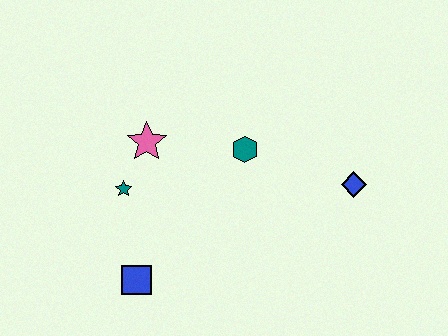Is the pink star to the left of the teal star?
No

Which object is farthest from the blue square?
The blue diamond is farthest from the blue square.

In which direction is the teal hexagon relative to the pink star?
The teal hexagon is to the right of the pink star.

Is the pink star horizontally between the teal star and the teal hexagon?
Yes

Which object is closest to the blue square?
The teal star is closest to the blue square.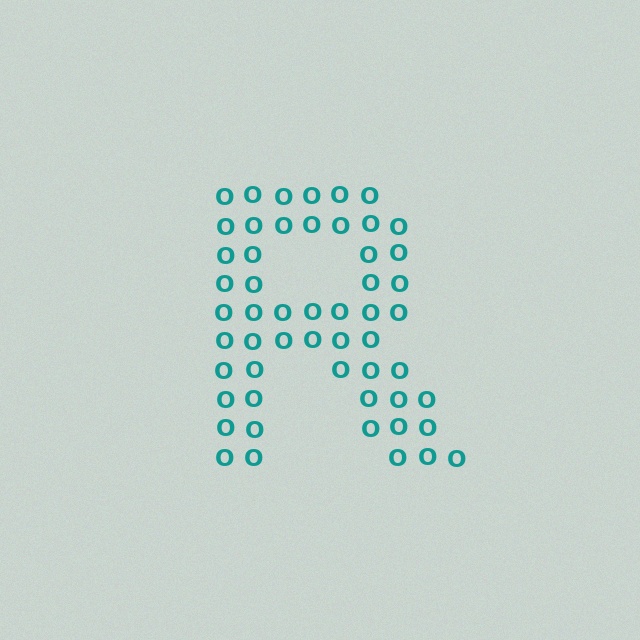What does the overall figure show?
The overall figure shows the letter R.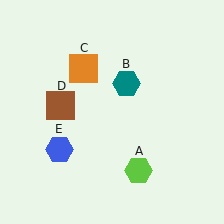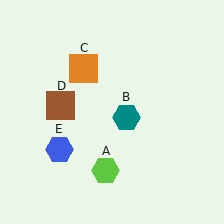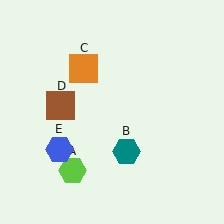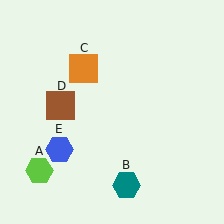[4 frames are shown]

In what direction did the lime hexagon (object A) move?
The lime hexagon (object A) moved left.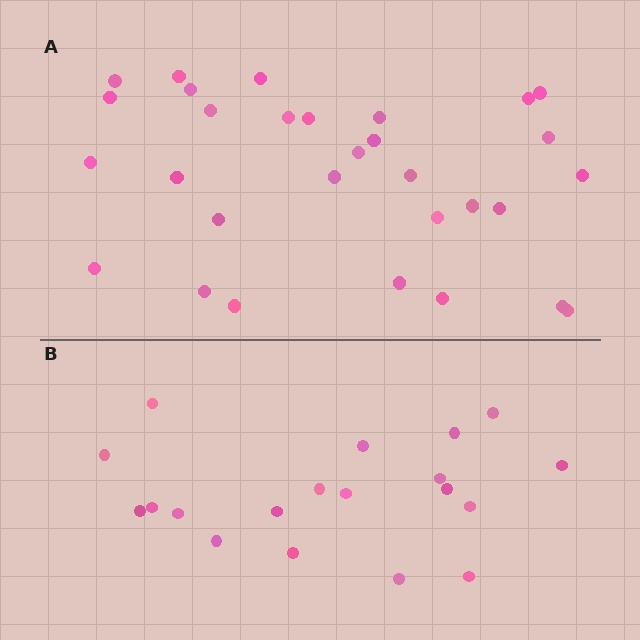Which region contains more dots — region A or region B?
Region A (the top region) has more dots.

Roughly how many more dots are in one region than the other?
Region A has roughly 12 or so more dots than region B.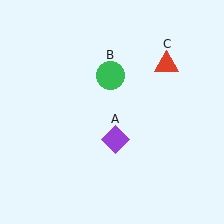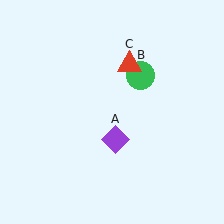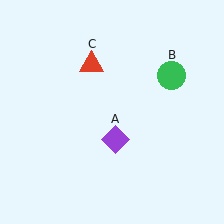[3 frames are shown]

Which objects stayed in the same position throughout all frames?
Purple diamond (object A) remained stationary.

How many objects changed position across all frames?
2 objects changed position: green circle (object B), red triangle (object C).